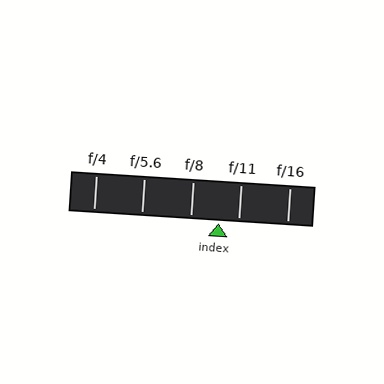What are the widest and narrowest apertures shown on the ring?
The widest aperture shown is f/4 and the narrowest is f/16.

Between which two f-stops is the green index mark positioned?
The index mark is between f/8 and f/11.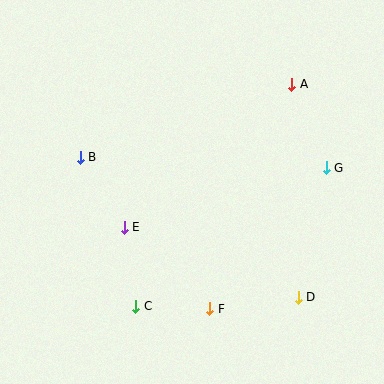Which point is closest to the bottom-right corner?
Point D is closest to the bottom-right corner.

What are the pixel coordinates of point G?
Point G is at (326, 168).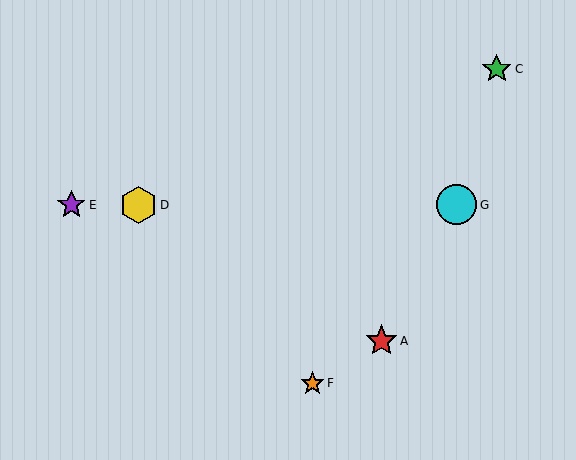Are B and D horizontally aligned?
Yes, both are at y≈205.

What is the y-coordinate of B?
Object B is at y≈205.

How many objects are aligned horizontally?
4 objects (B, D, E, G) are aligned horizontally.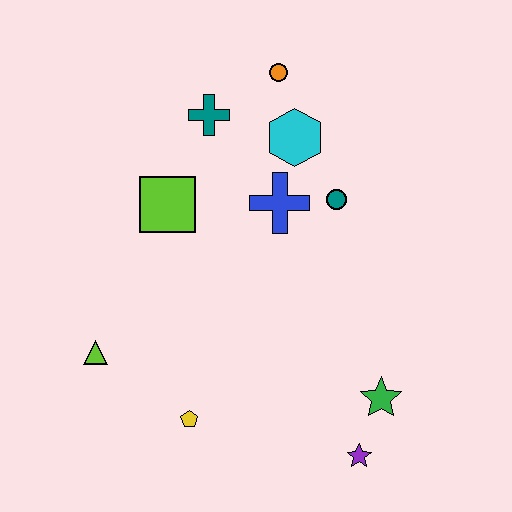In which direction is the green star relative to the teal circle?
The green star is below the teal circle.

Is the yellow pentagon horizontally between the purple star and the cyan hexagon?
No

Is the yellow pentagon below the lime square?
Yes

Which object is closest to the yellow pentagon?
The lime triangle is closest to the yellow pentagon.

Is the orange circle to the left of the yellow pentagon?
No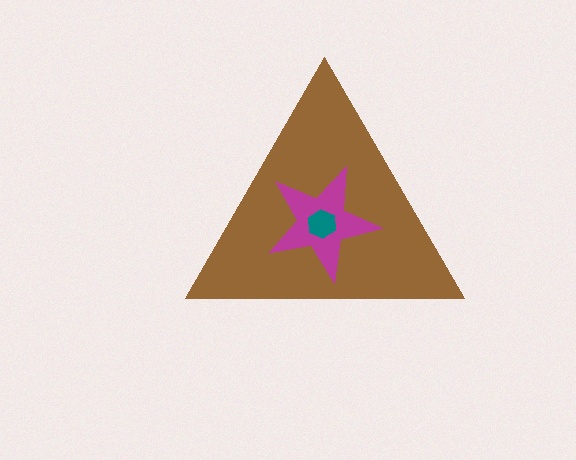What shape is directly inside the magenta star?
The teal hexagon.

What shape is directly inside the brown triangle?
The magenta star.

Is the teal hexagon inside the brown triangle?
Yes.